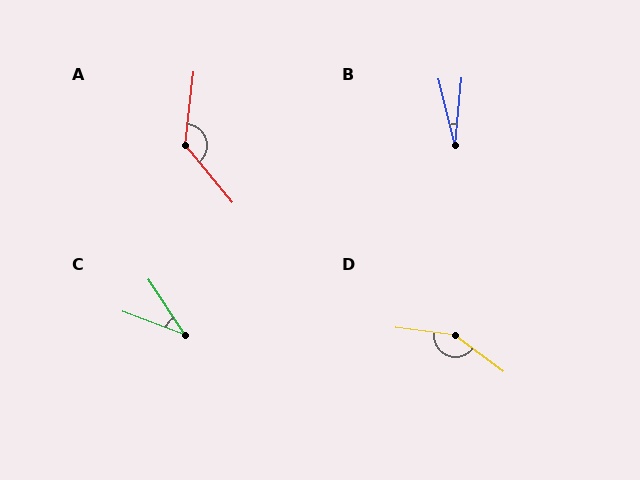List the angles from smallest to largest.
B (20°), C (36°), A (134°), D (150°).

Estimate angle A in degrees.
Approximately 134 degrees.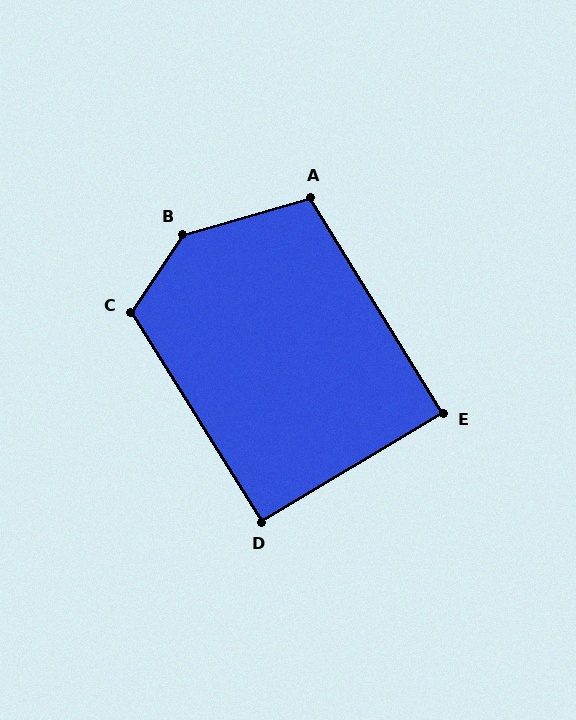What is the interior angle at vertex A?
Approximately 106 degrees (obtuse).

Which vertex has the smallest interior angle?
E, at approximately 89 degrees.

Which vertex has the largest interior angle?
B, at approximately 140 degrees.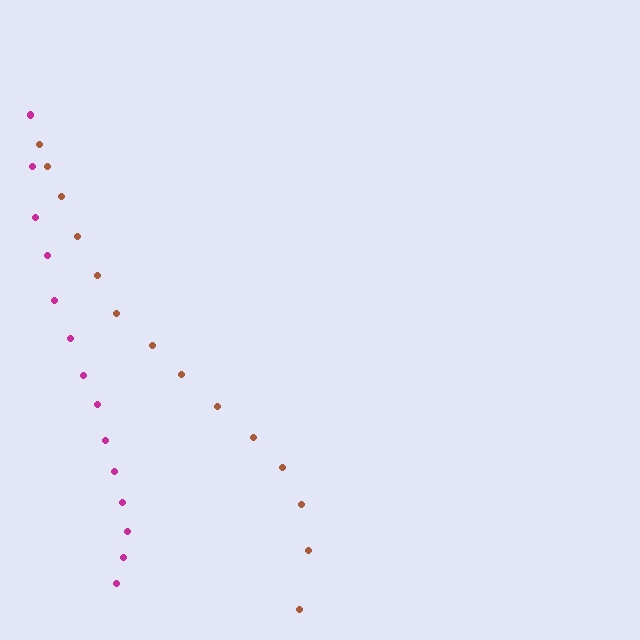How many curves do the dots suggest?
There are 2 distinct paths.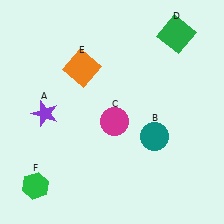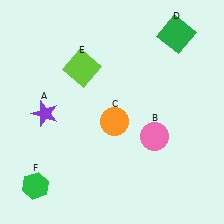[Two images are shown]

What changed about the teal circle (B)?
In Image 1, B is teal. In Image 2, it changed to pink.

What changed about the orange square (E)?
In Image 1, E is orange. In Image 2, it changed to lime.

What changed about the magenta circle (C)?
In Image 1, C is magenta. In Image 2, it changed to orange.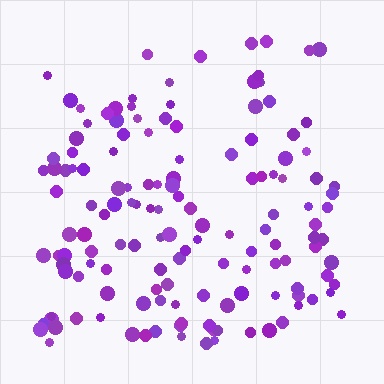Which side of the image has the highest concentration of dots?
The bottom.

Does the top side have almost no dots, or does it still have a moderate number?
Still a moderate number, just noticeably fewer than the bottom.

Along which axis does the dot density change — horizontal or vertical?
Vertical.